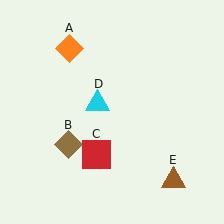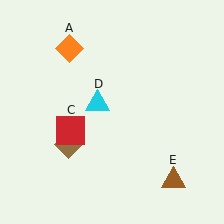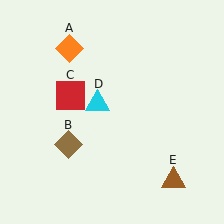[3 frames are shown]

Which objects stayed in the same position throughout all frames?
Orange diamond (object A) and brown diamond (object B) and cyan triangle (object D) and brown triangle (object E) remained stationary.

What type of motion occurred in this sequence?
The red square (object C) rotated clockwise around the center of the scene.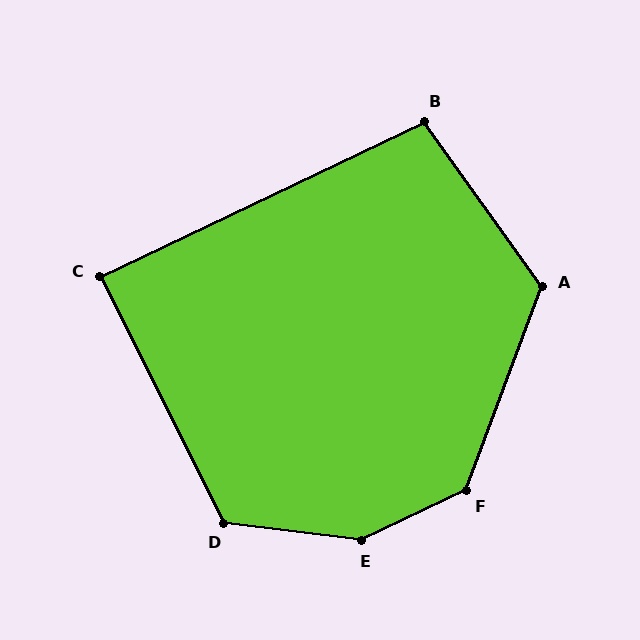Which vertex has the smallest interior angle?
C, at approximately 89 degrees.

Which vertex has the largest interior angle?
E, at approximately 147 degrees.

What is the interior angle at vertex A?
Approximately 124 degrees (obtuse).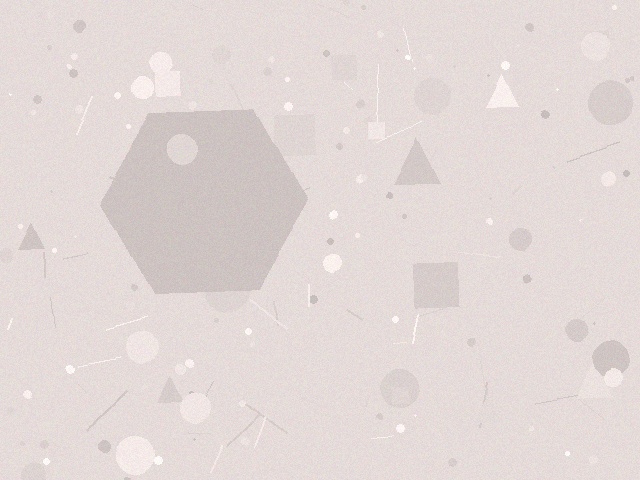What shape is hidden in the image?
A hexagon is hidden in the image.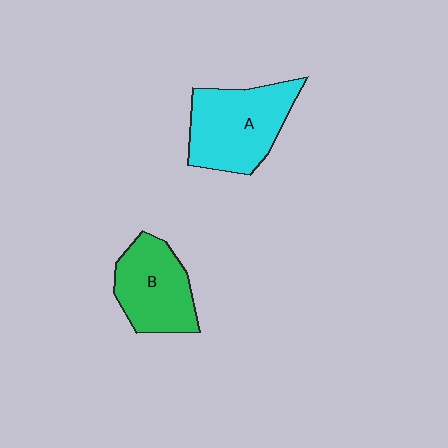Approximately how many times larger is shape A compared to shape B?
Approximately 1.2 times.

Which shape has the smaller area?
Shape B (green).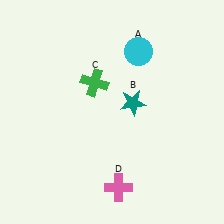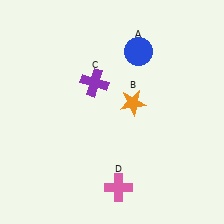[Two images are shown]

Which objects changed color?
A changed from cyan to blue. B changed from teal to orange. C changed from green to purple.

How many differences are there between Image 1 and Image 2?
There are 3 differences between the two images.